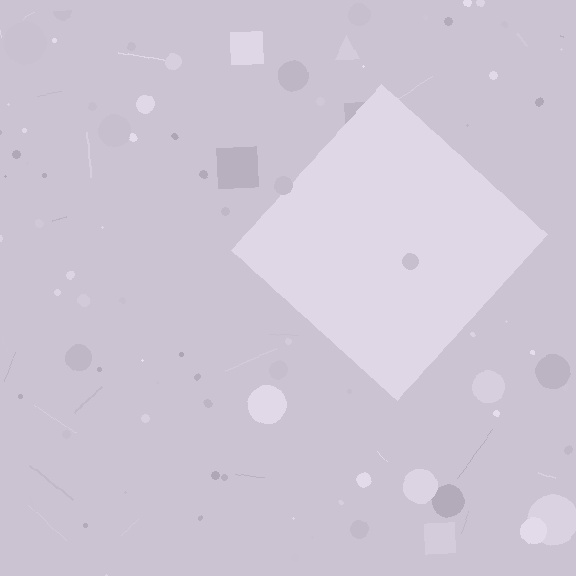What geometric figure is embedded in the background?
A diamond is embedded in the background.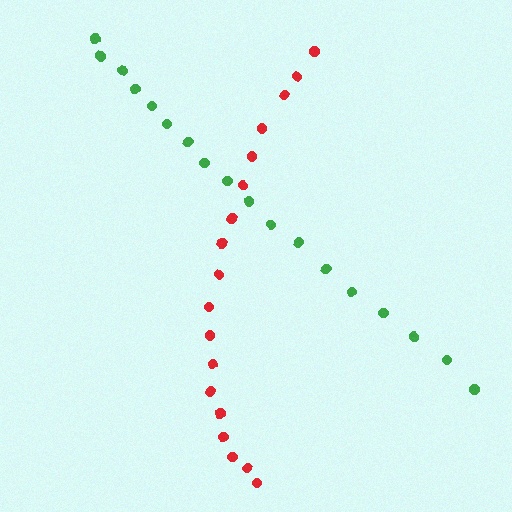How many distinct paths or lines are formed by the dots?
There are 2 distinct paths.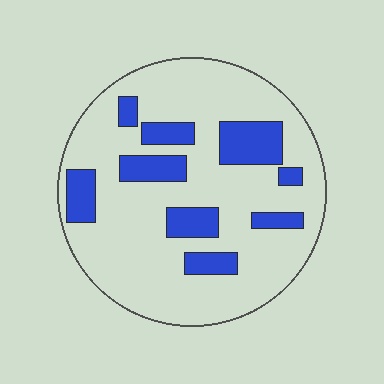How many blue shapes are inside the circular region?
9.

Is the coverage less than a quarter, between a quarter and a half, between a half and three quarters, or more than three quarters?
Less than a quarter.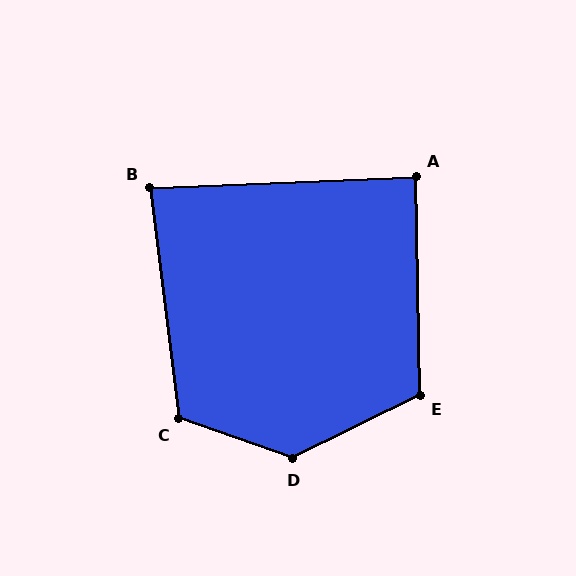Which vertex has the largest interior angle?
D, at approximately 135 degrees.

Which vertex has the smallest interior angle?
B, at approximately 85 degrees.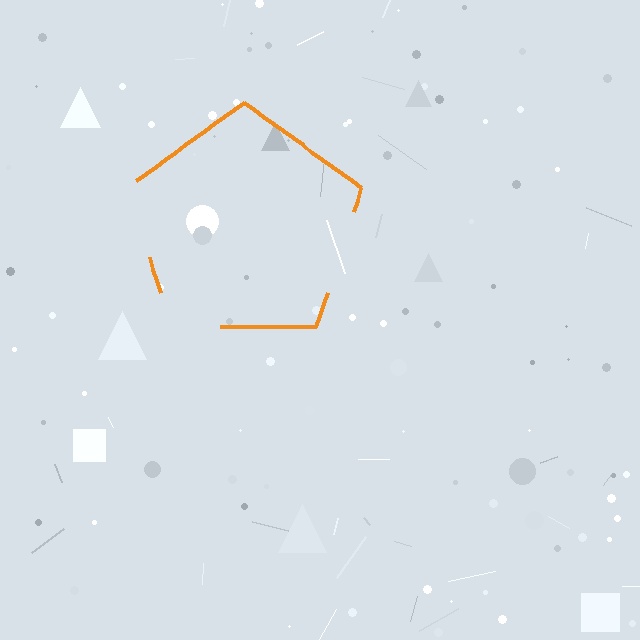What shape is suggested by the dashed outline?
The dashed outline suggests a pentagon.